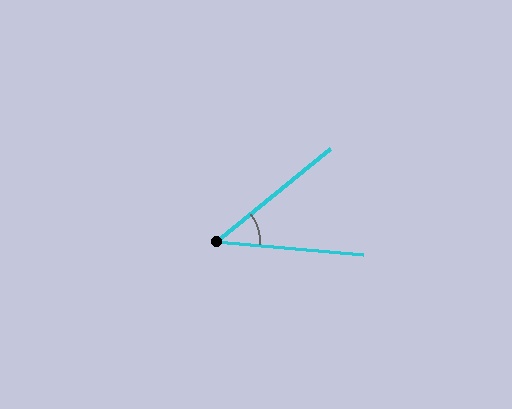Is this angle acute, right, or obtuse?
It is acute.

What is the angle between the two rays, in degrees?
Approximately 44 degrees.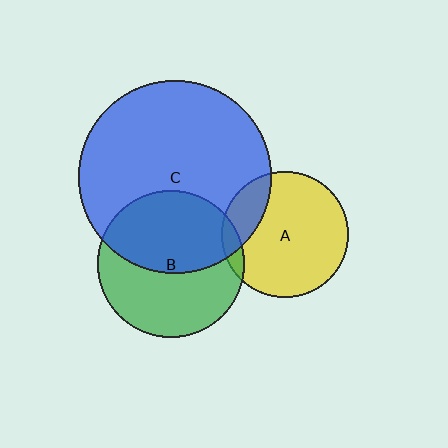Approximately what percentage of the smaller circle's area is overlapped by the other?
Approximately 50%.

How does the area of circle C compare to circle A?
Approximately 2.3 times.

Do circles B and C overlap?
Yes.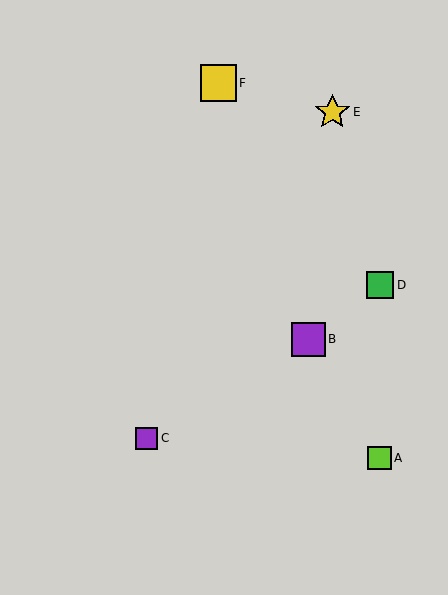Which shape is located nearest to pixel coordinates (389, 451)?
The lime square (labeled A) at (379, 458) is nearest to that location.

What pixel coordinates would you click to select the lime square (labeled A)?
Click at (379, 458) to select the lime square A.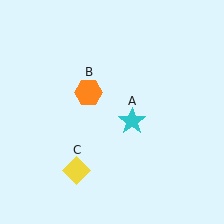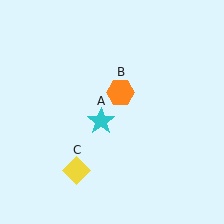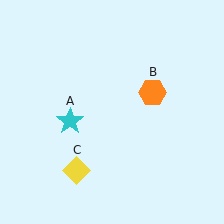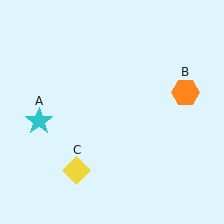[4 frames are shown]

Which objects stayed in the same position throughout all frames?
Yellow diamond (object C) remained stationary.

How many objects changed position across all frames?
2 objects changed position: cyan star (object A), orange hexagon (object B).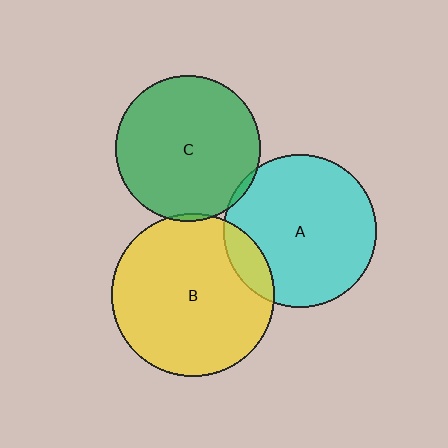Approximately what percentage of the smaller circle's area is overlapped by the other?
Approximately 10%.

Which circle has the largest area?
Circle B (yellow).